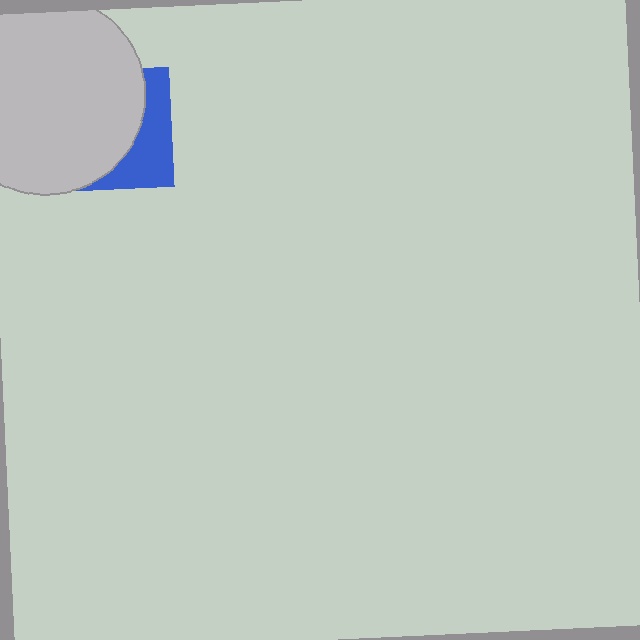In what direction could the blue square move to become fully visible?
The blue square could move right. That would shift it out from behind the light gray circle entirely.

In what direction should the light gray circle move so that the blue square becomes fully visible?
The light gray circle should move left. That is the shortest direction to clear the overlap and leave the blue square fully visible.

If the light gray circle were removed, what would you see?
You would see the complete blue square.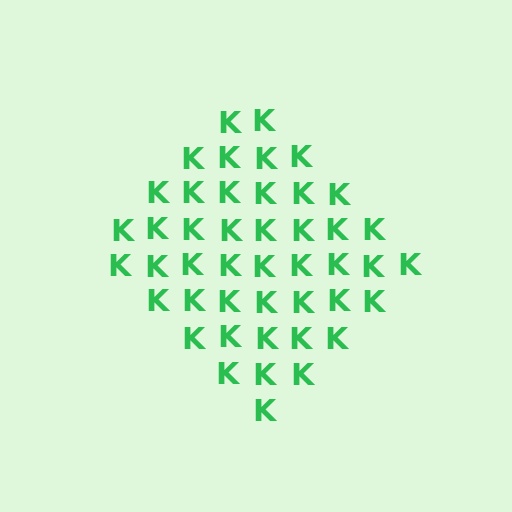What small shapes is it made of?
It is made of small letter K's.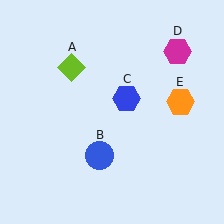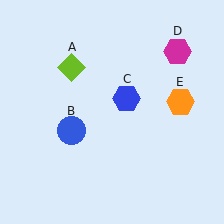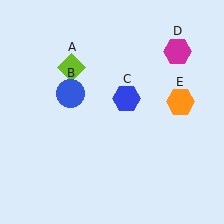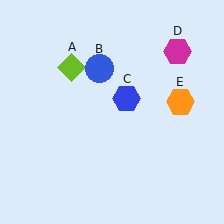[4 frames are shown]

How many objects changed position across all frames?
1 object changed position: blue circle (object B).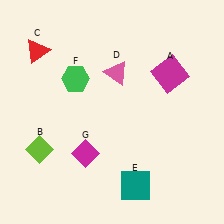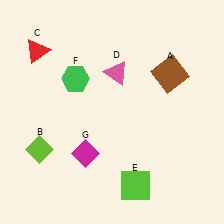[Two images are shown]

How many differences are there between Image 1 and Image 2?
There are 2 differences between the two images.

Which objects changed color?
A changed from magenta to brown. E changed from teal to lime.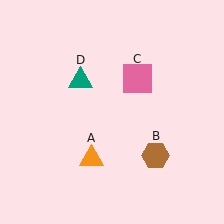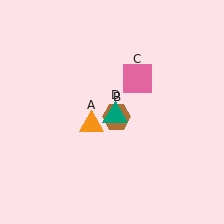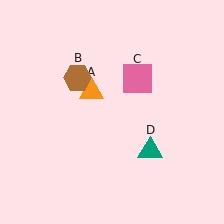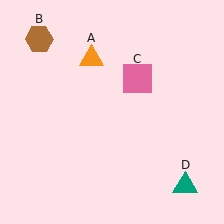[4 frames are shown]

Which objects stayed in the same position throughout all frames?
Pink square (object C) remained stationary.